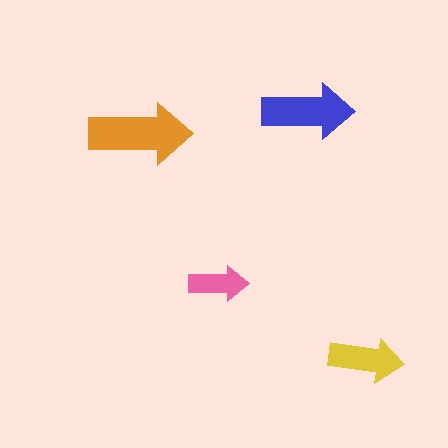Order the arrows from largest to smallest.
the orange one, the blue one, the yellow one, the pink one.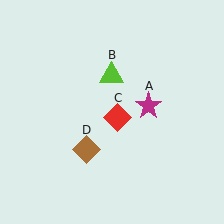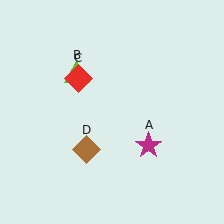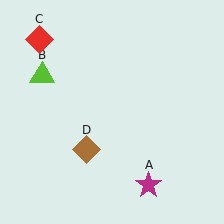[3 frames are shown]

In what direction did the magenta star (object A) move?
The magenta star (object A) moved down.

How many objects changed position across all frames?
3 objects changed position: magenta star (object A), lime triangle (object B), red diamond (object C).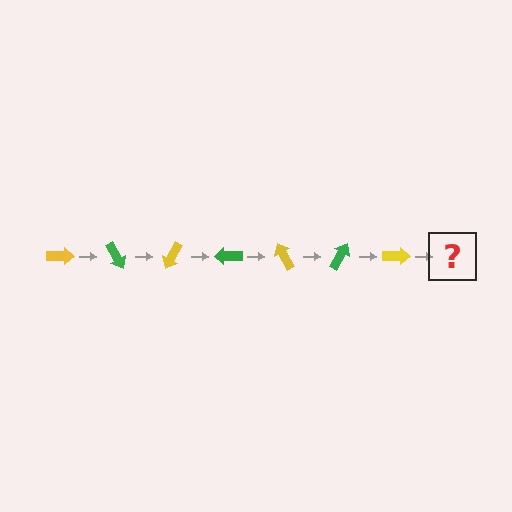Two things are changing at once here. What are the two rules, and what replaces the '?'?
The two rules are that it rotates 60 degrees each step and the color cycles through yellow and green. The '?' should be a green arrow, rotated 420 degrees from the start.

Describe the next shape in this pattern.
It should be a green arrow, rotated 420 degrees from the start.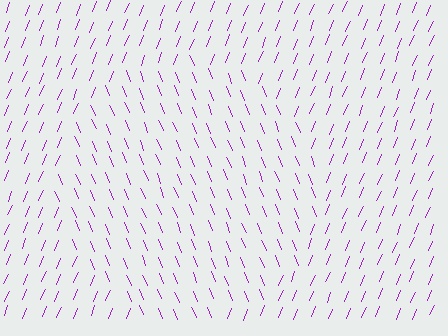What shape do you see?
I see a circle.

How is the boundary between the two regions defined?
The boundary is defined purely by a change in line orientation (approximately 45 degrees difference). All lines are the same color and thickness.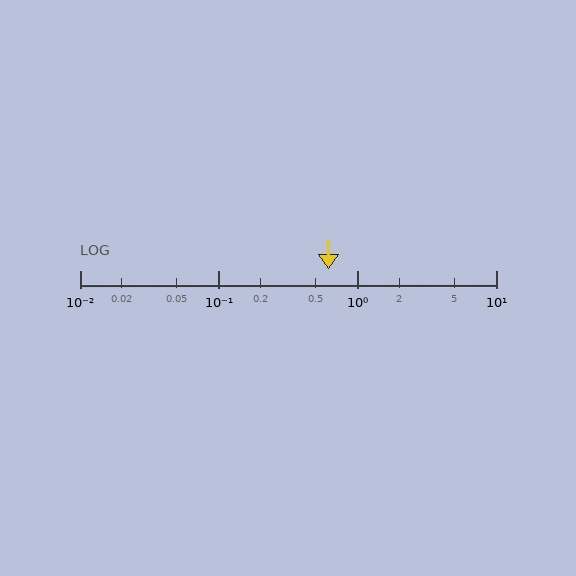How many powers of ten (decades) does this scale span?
The scale spans 3 decades, from 0.01 to 10.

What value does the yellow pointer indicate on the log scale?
The pointer indicates approximately 0.62.